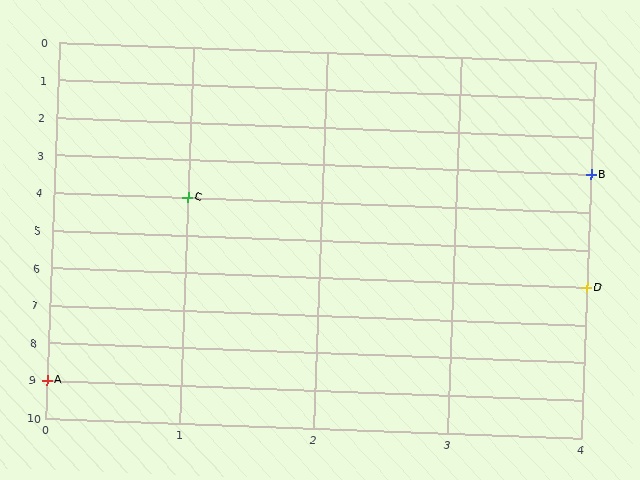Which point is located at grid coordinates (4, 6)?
Point D is at (4, 6).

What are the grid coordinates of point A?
Point A is at grid coordinates (0, 9).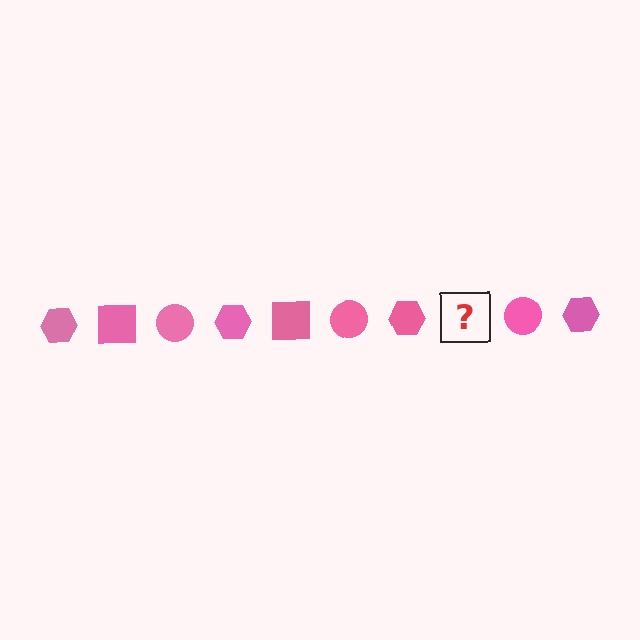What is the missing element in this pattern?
The missing element is a pink square.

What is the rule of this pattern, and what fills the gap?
The rule is that the pattern cycles through hexagon, square, circle shapes in pink. The gap should be filled with a pink square.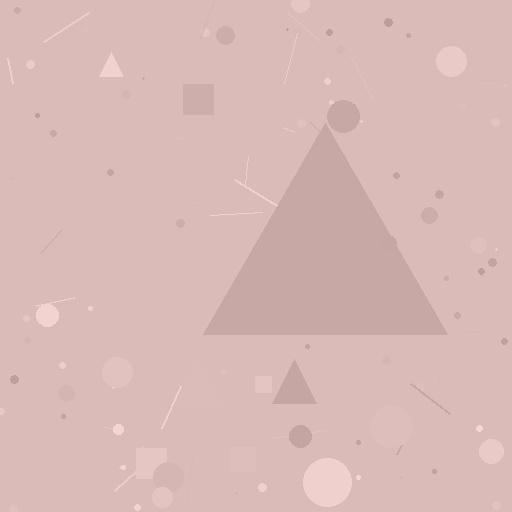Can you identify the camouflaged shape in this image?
The camouflaged shape is a triangle.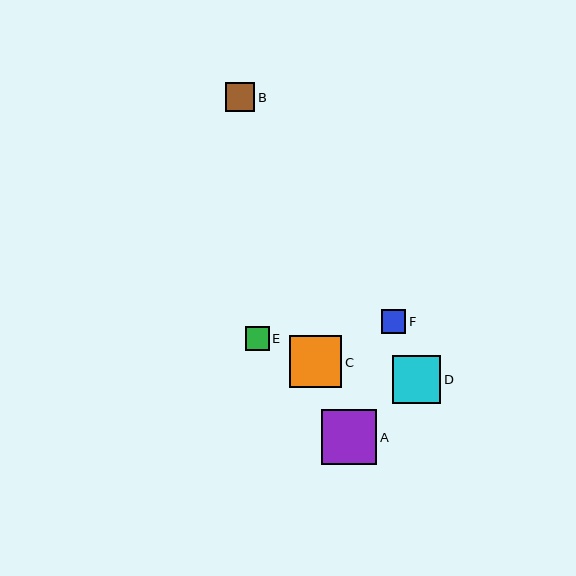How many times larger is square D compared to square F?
Square D is approximately 2.0 times the size of square F.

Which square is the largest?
Square A is the largest with a size of approximately 55 pixels.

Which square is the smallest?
Square E is the smallest with a size of approximately 24 pixels.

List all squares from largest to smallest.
From largest to smallest: A, C, D, B, F, E.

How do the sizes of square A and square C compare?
Square A and square C are approximately the same size.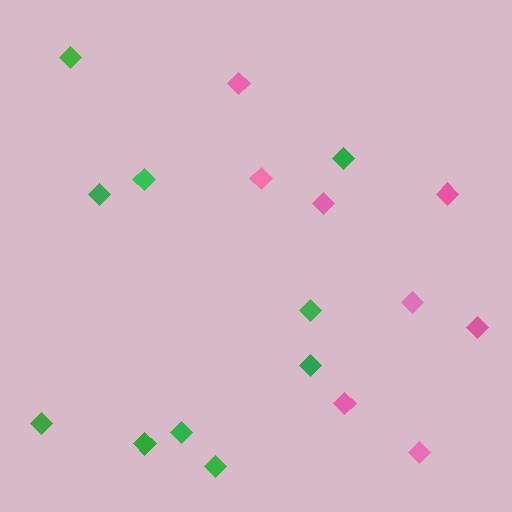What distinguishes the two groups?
There are 2 groups: one group of pink diamonds (8) and one group of green diamonds (10).